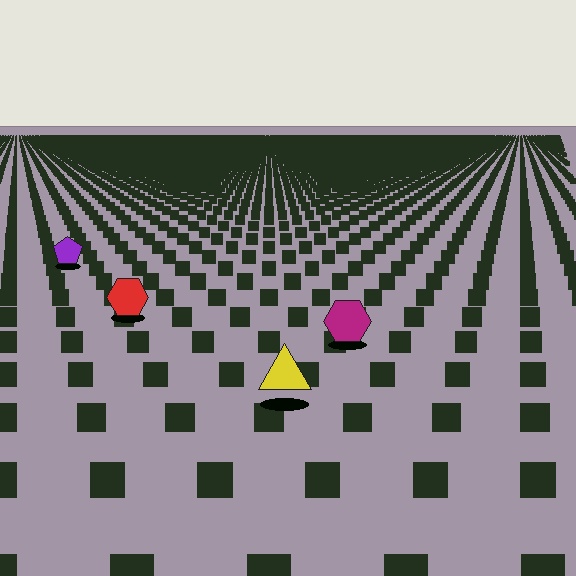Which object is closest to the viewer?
The yellow triangle is closest. The texture marks near it are larger and more spread out.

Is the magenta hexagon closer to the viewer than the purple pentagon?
Yes. The magenta hexagon is closer — you can tell from the texture gradient: the ground texture is coarser near it.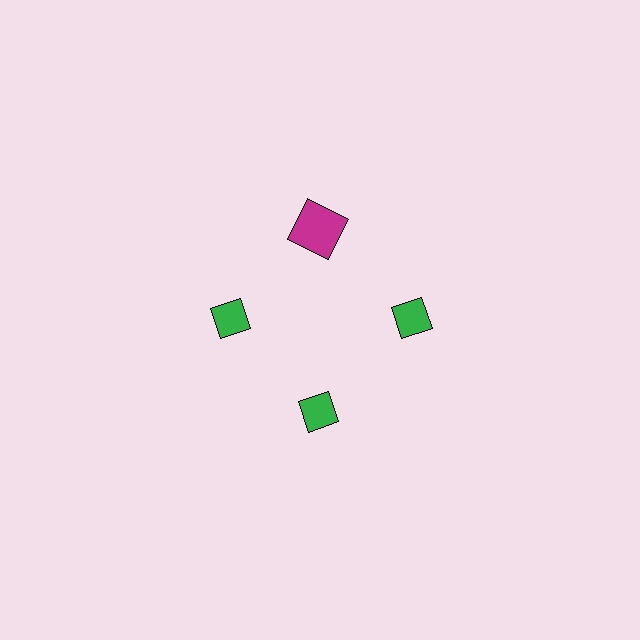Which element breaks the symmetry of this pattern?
The magenta square at roughly the 12 o'clock position breaks the symmetry. All other shapes are green diamonds.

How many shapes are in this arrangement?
There are 4 shapes arranged in a ring pattern.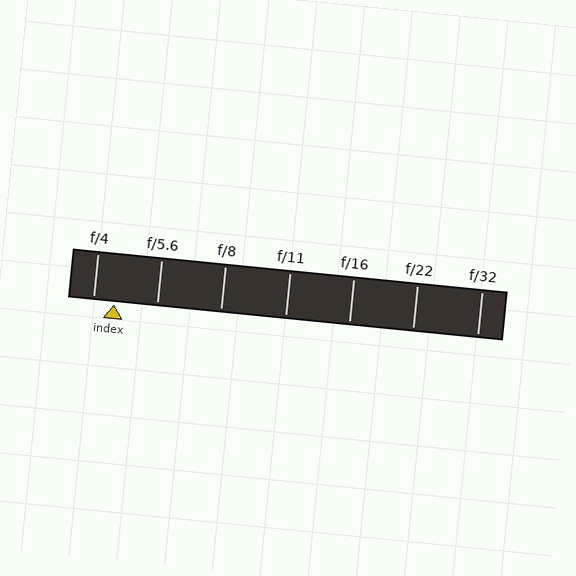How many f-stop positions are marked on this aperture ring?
There are 7 f-stop positions marked.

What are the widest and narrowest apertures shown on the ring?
The widest aperture shown is f/4 and the narrowest is f/32.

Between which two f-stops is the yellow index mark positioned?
The index mark is between f/4 and f/5.6.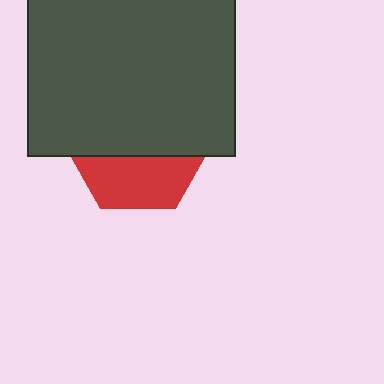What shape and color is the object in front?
The object in front is a dark gray square.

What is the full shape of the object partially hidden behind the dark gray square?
The partially hidden object is a red hexagon.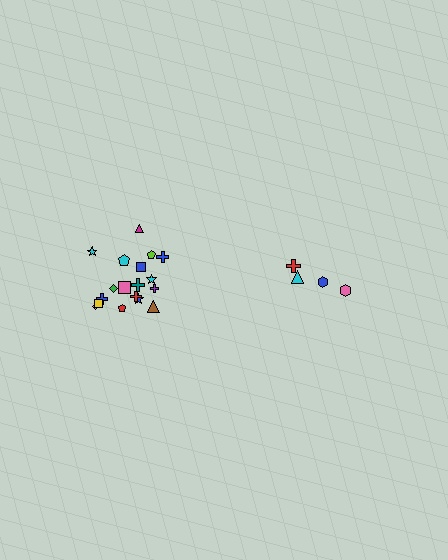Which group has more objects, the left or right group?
The left group.